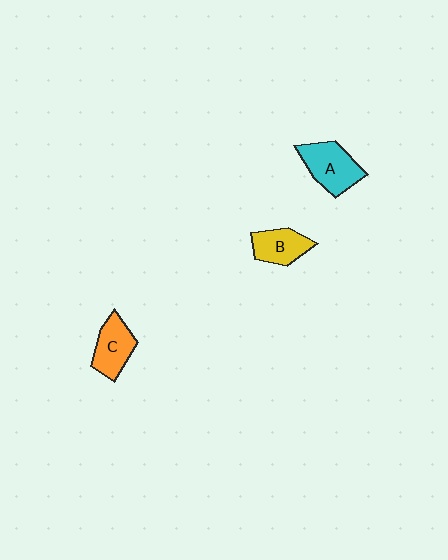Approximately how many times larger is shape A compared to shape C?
Approximately 1.2 times.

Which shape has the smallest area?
Shape B (yellow).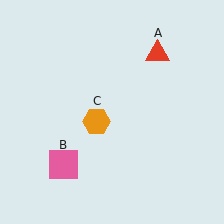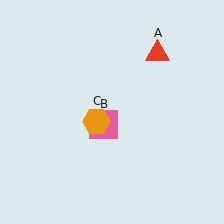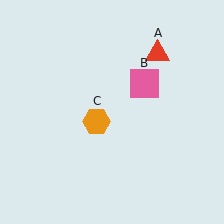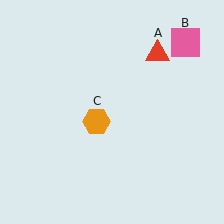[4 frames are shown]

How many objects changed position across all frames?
1 object changed position: pink square (object B).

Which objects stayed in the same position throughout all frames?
Red triangle (object A) and orange hexagon (object C) remained stationary.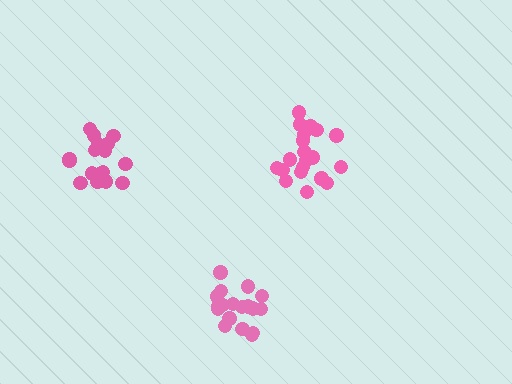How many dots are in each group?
Group 1: 20 dots, Group 2: 17 dots, Group 3: 18 dots (55 total).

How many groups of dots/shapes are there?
There are 3 groups.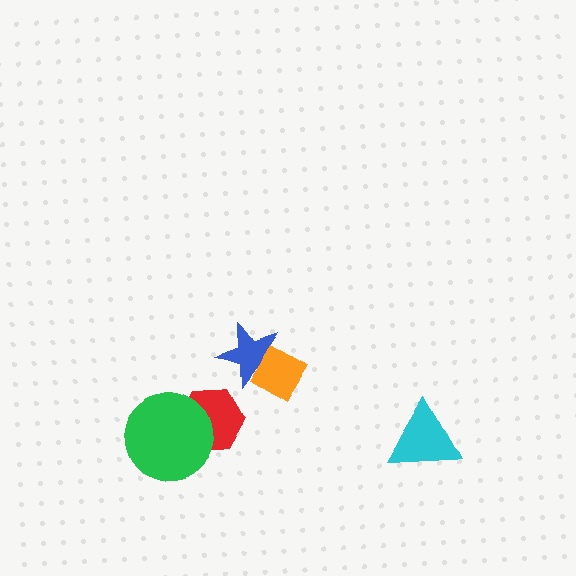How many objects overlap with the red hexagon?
1 object overlaps with the red hexagon.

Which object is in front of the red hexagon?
The green circle is in front of the red hexagon.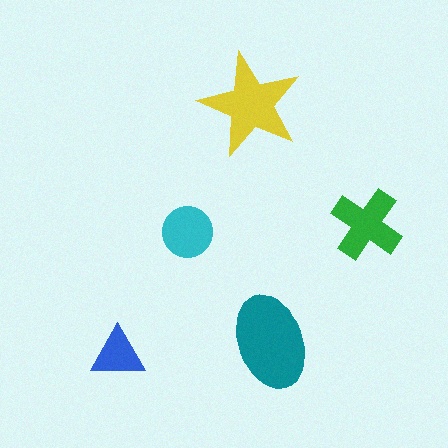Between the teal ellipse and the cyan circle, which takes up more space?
The teal ellipse.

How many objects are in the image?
There are 5 objects in the image.